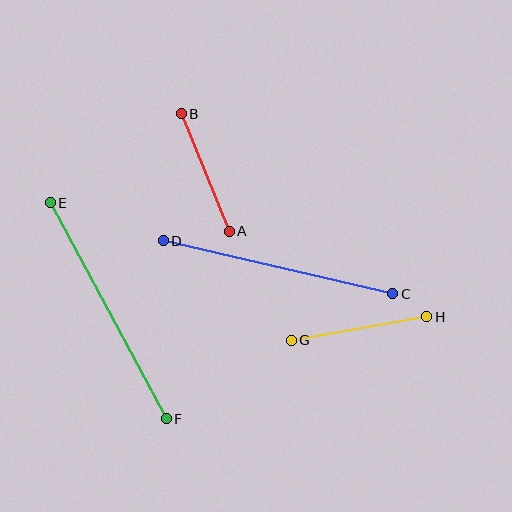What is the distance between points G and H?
The distance is approximately 138 pixels.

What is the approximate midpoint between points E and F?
The midpoint is at approximately (108, 311) pixels.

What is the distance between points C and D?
The distance is approximately 236 pixels.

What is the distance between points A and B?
The distance is approximately 127 pixels.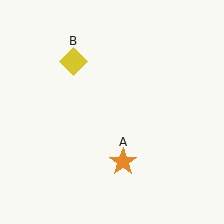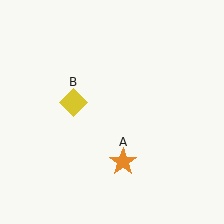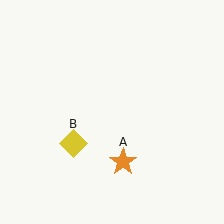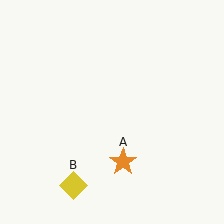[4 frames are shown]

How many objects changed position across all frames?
1 object changed position: yellow diamond (object B).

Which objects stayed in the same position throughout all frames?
Orange star (object A) remained stationary.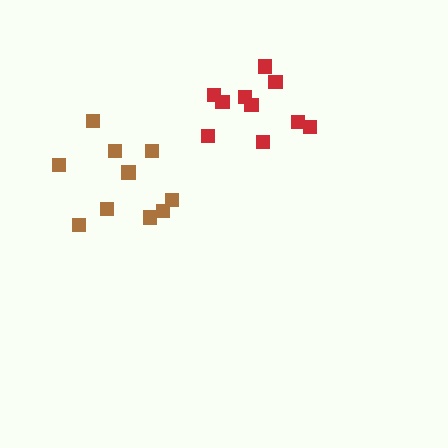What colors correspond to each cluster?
The clusters are colored: brown, red.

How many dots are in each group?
Group 1: 10 dots, Group 2: 10 dots (20 total).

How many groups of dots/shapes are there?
There are 2 groups.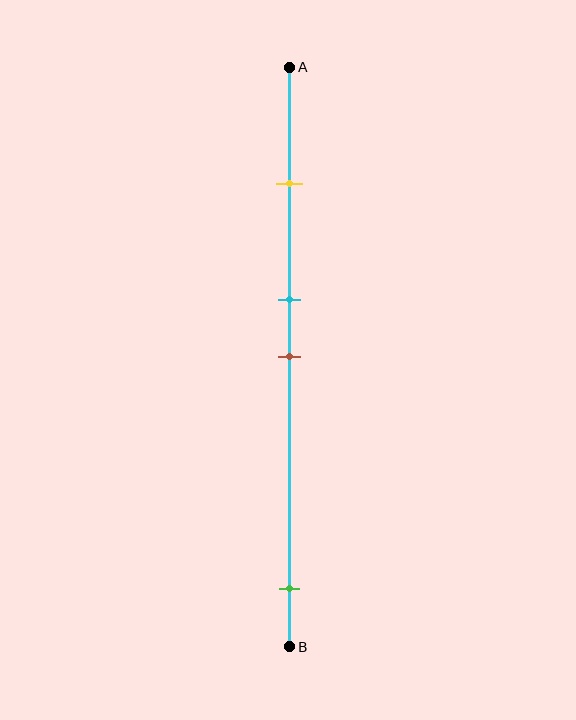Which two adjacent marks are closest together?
The cyan and brown marks are the closest adjacent pair.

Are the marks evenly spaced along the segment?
No, the marks are not evenly spaced.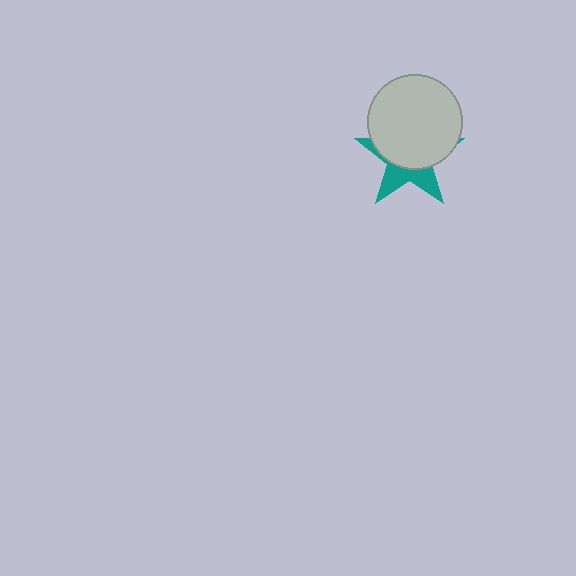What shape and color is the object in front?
The object in front is a light gray circle.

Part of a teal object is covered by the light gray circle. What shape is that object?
It is a star.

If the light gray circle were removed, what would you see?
You would see the complete teal star.